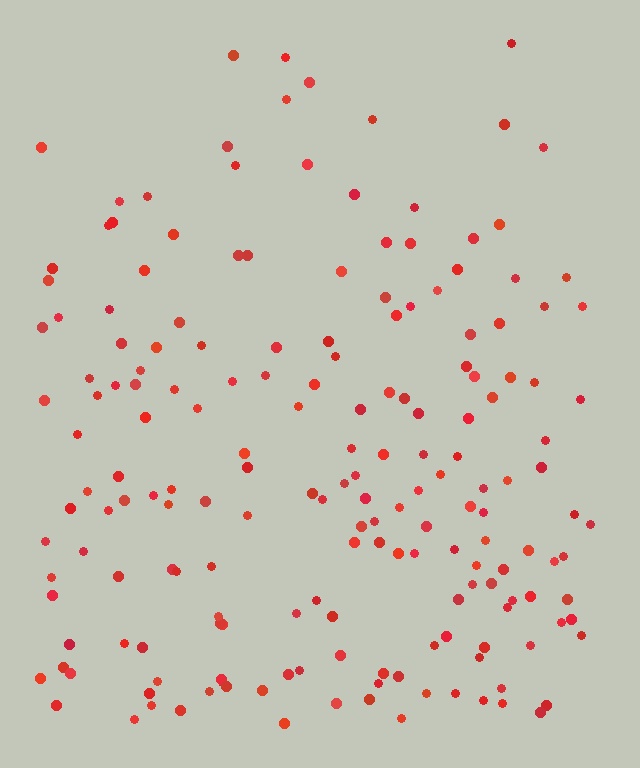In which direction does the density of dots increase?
From top to bottom, with the bottom side densest.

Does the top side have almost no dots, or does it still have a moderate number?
Still a moderate number, just noticeably fewer than the bottom.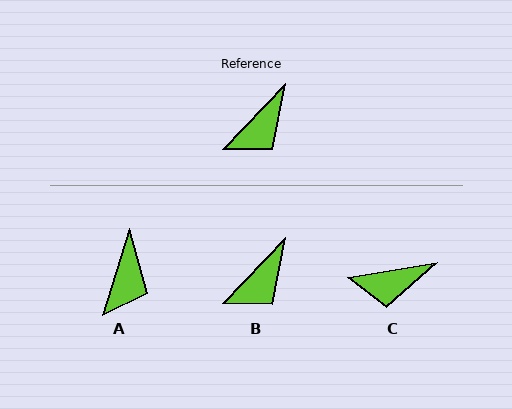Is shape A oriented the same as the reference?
No, it is off by about 26 degrees.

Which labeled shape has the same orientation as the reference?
B.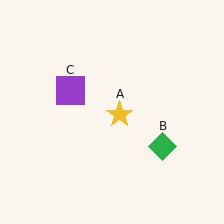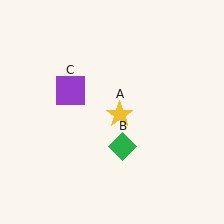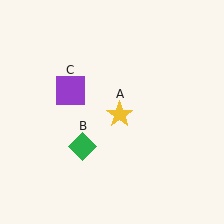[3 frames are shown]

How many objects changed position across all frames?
1 object changed position: green diamond (object B).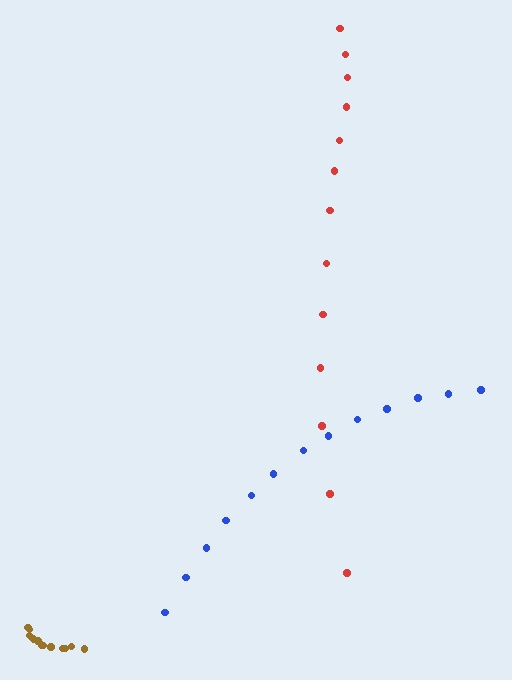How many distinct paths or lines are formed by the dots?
There are 3 distinct paths.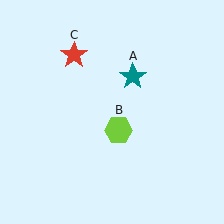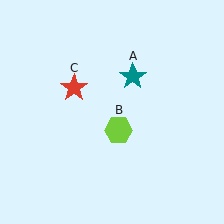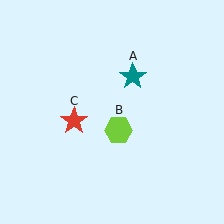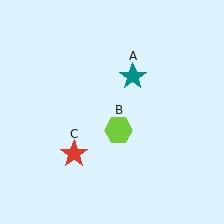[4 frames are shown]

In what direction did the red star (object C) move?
The red star (object C) moved down.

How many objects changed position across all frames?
1 object changed position: red star (object C).